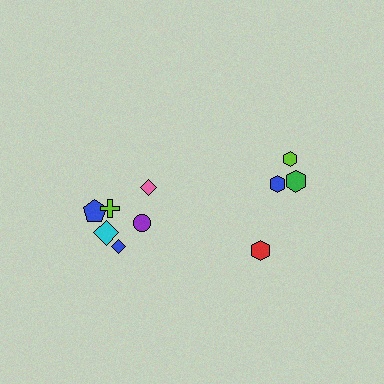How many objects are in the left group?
There are 6 objects.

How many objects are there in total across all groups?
There are 10 objects.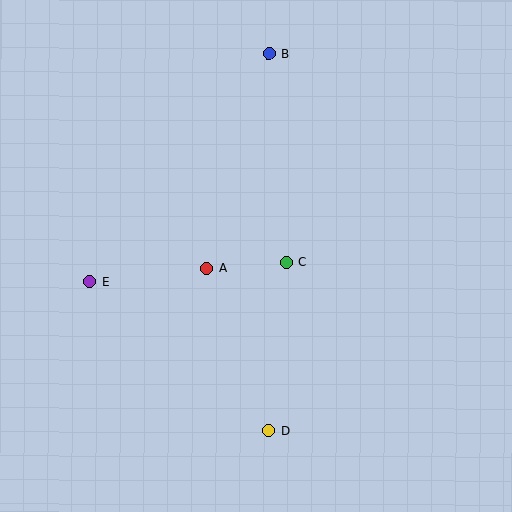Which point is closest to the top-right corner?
Point B is closest to the top-right corner.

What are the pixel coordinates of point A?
Point A is at (207, 268).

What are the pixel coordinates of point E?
Point E is at (89, 281).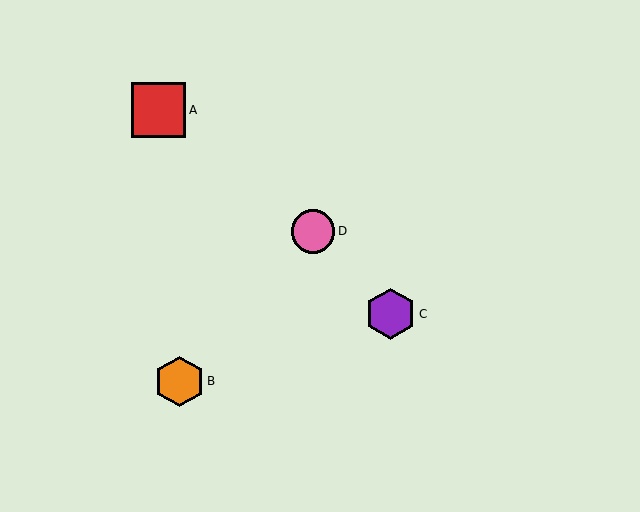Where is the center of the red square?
The center of the red square is at (158, 110).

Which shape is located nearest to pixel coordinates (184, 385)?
The orange hexagon (labeled B) at (179, 381) is nearest to that location.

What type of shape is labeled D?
Shape D is a pink circle.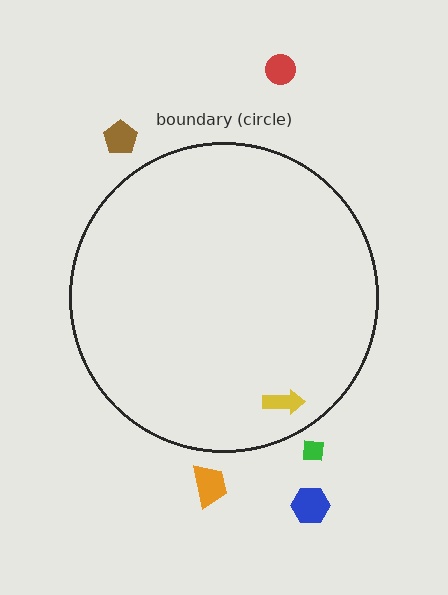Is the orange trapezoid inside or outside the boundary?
Outside.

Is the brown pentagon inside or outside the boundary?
Outside.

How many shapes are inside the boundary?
1 inside, 5 outside.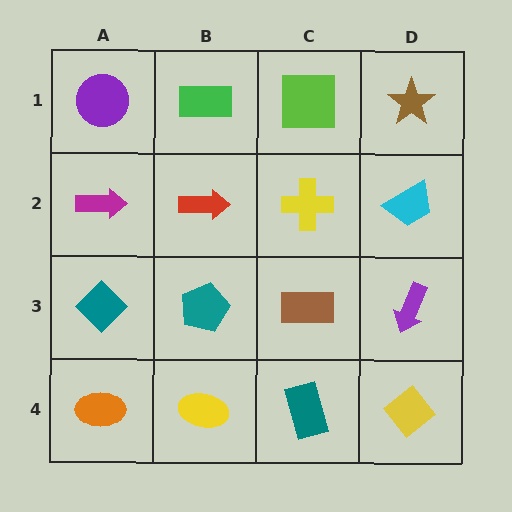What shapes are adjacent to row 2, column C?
A lime square (row 1, column C), a brown rectangle (row 3, column C), a red arrow (row 2, column B), a cyan trapezoid (row 2, column D).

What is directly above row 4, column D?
A purple arrow.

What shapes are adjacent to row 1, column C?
A yellow cross (row 2, column C), a green rectangle (row 1, column B), a brown star (row 1, column D).